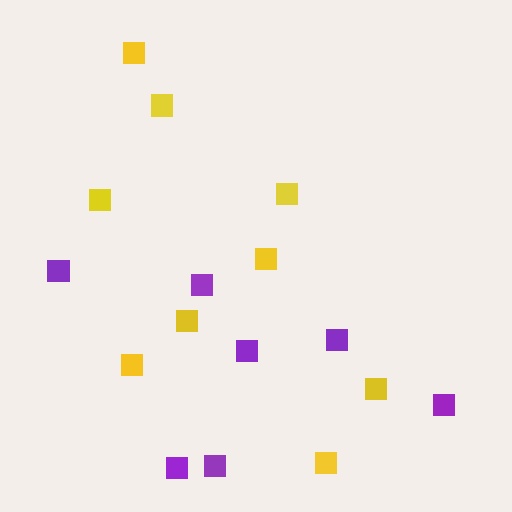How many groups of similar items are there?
There are 2 groups: one group of yellow squares (9) and one group of purple squares (7).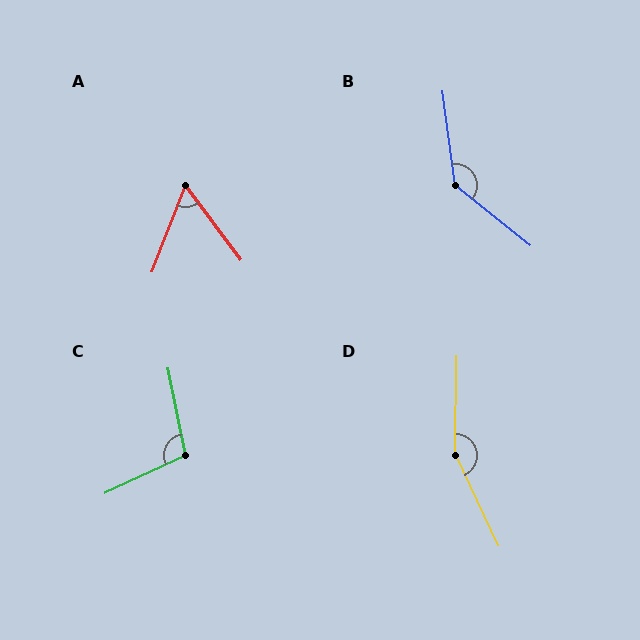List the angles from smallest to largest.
A (58°), C (104°), B (136°), D (154°).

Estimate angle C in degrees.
Approximately 104 degrees.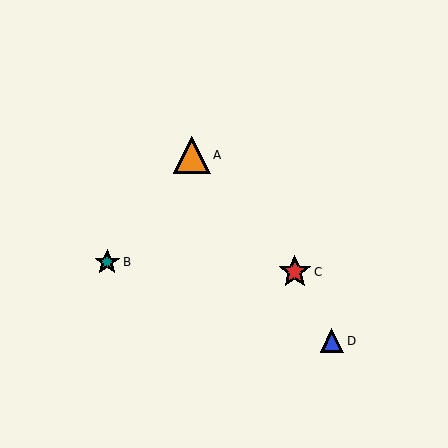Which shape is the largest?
The orange triangle (labeled A) is the largest.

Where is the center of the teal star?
The center of the teal star is at (107, 262).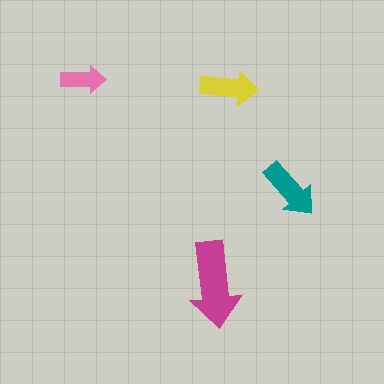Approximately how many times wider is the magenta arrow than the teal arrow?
About 1.5 times wider.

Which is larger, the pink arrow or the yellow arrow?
The yellow one.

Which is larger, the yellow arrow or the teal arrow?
The teal one.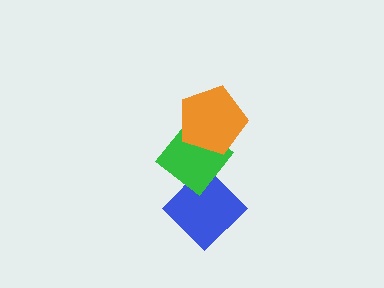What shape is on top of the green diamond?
The orange pentagon is on top of the green diamond.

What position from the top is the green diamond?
The green diamond is 2nd from the top.